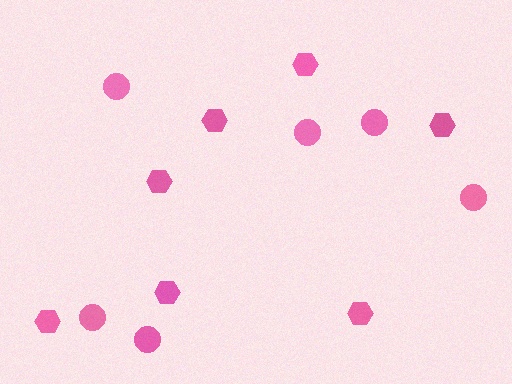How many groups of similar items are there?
There are 2 groups: one group of circles (6) and one group of hexagons (7).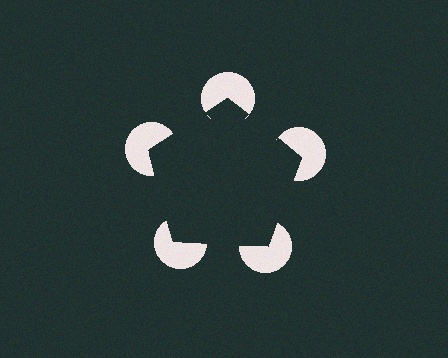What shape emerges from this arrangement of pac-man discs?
An illusory pentagon — its edges are inferred from the aligned wedge cuts in the pac-man discs, not physically drawn.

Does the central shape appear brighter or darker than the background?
It typically appears slightly darker than the background, even though no actual brightness change is drawn.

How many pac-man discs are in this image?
There are 5 — one at each vertex of the illusory pentagon.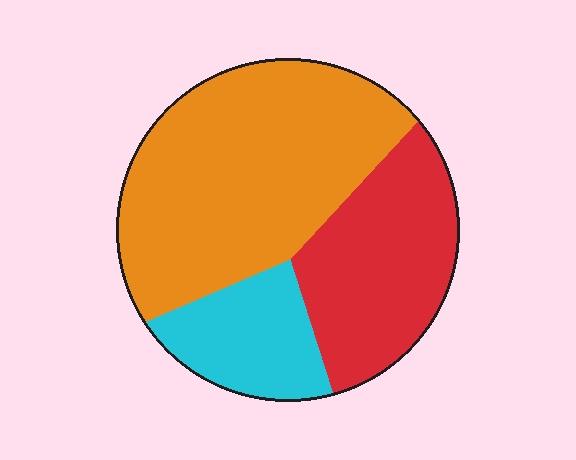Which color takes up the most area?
Orange, at roughly 55%.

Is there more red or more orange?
Orange.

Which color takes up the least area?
Cyan, at roughly 15%.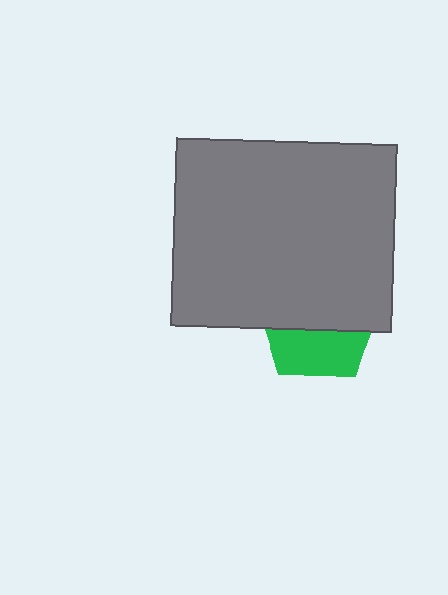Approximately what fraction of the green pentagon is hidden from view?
Roughly 59% of the green pentagon is hidden behind the gray rectangle.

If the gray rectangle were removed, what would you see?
You would see the complete green pentagon.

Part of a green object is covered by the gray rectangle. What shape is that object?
It is a pentagon.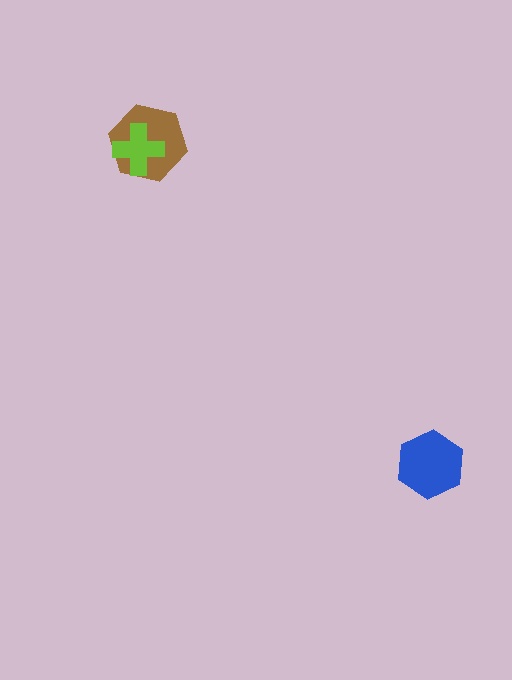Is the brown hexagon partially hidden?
Yes, it is partially covered by another shape.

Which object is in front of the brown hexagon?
The lime cross is in front of the brown hexagon.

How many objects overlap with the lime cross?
1 object overlaps with the lime cross.